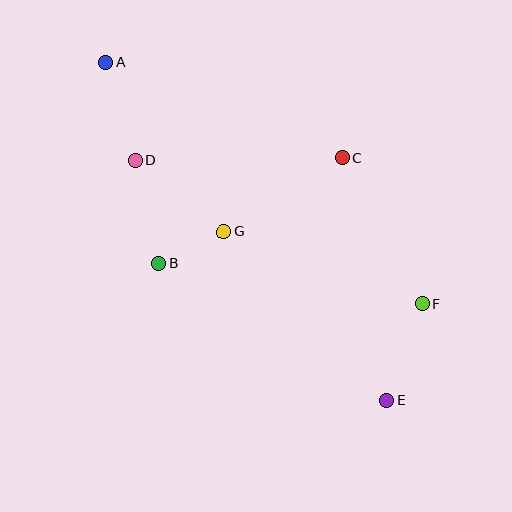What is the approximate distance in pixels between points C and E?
The distance between C and E is approximately 247 pixels.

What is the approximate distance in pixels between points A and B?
The distance between A and B is approximately 208 pixels.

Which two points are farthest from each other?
Points A and E are farthest from each other.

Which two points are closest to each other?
Points B and G are closest to each other.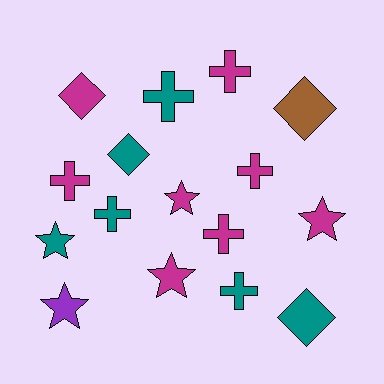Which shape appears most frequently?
Cross, with 7 objects.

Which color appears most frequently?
Magenta, with 8 objects.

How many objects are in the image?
There are 16 objects.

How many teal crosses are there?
There are 3 teal crosses.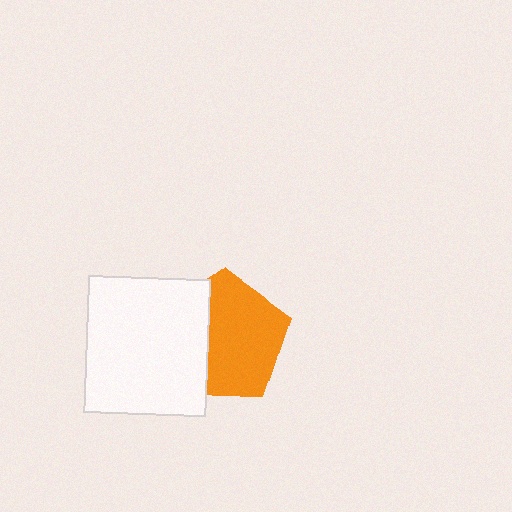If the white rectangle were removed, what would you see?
You would see the complete orange pentagon.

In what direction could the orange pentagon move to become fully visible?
The orange pentagon could move right. That would shift it out from behind the white rectangle entirely.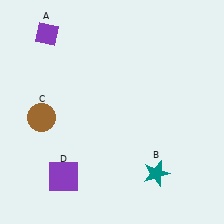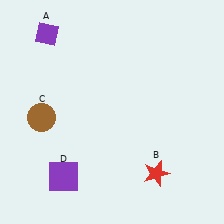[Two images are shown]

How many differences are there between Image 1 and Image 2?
There is 1 difference between the two images.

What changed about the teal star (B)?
In Image 1, B is teal. In Image 2, it changed to red.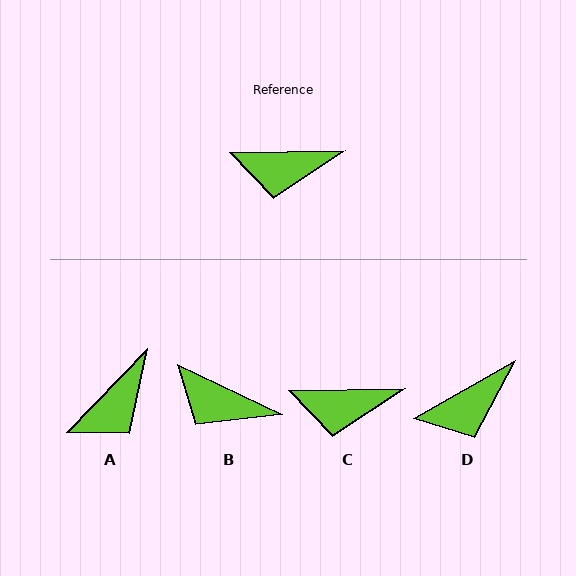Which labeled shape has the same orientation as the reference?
C.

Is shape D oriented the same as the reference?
No, it is off by about 29 degrees.